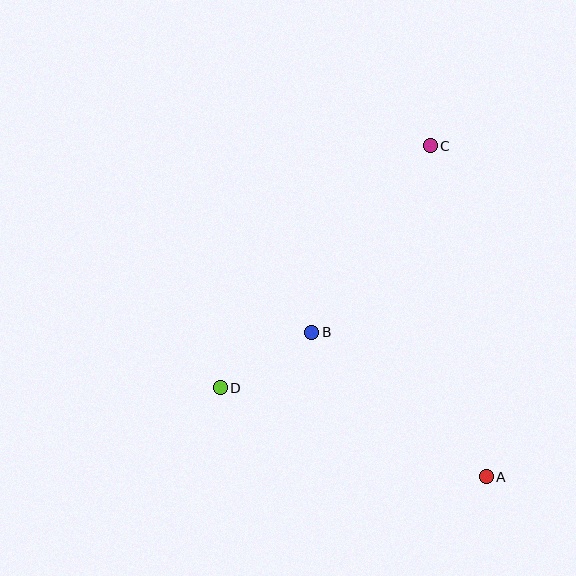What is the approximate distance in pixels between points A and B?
The distance between A and B is approximately 227 pixels.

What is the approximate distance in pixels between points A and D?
The distance between A and D is approximately 281 pixels.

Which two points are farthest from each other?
Points A and C are farthest from each other.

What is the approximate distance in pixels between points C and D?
The distance between C and D is approximately 320 pixels.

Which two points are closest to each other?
Points B and D are closest to each other.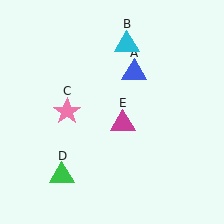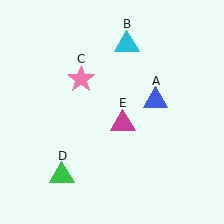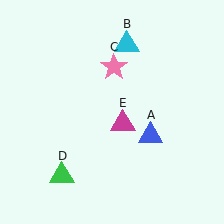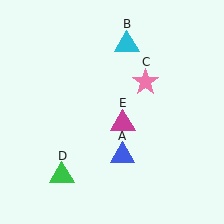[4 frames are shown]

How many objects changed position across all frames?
2 objects changed position: blue triangle (object A), pink star (object C).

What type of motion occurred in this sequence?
The blue triangle (object A), pink star (object C) rotated clockwise around the center of the scene.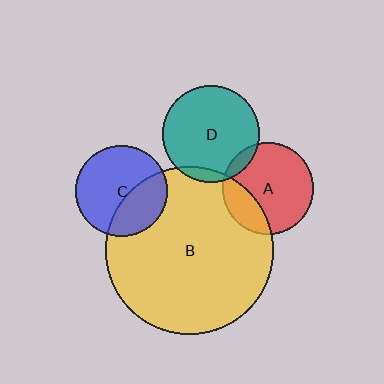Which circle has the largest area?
Circle B (yellow).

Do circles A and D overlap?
Yes.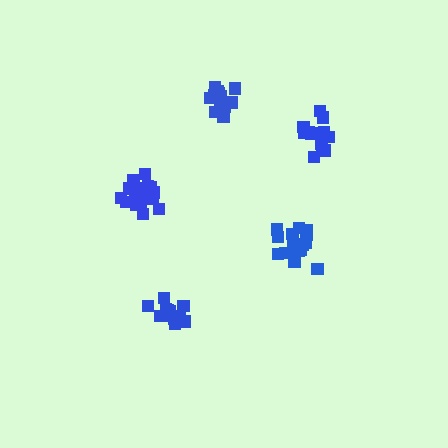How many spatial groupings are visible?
There are 5 spatial groupings.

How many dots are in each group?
Group 1: 13 dots, Group 2: 17 dots, Group 3: 14 dots, Group 4: 15 dots, Group 5: 17 dots (76 total).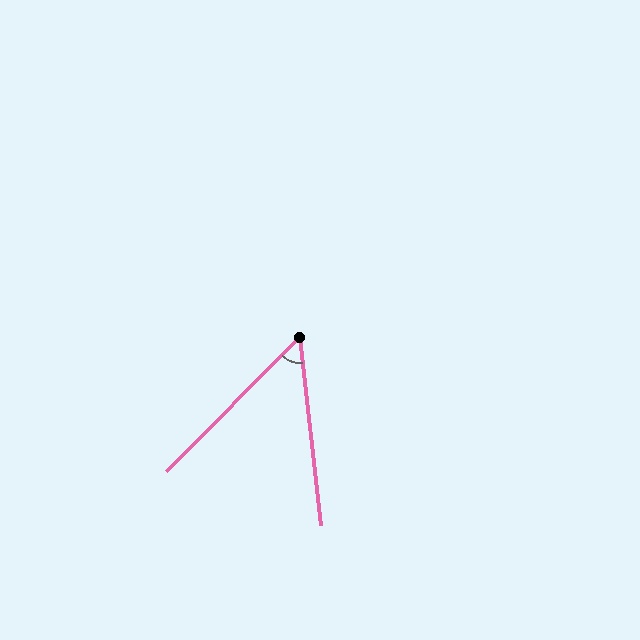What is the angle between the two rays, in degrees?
Approximately 51 degrees.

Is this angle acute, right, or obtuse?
It is acute.